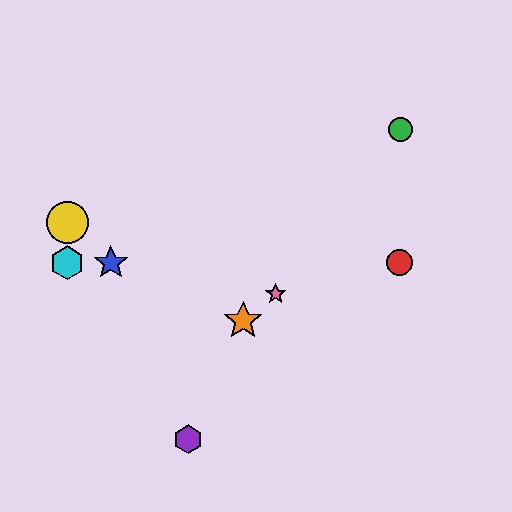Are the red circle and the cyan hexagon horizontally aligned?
Yes, both are at y≈263.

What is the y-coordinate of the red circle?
The red circle is at y≈263.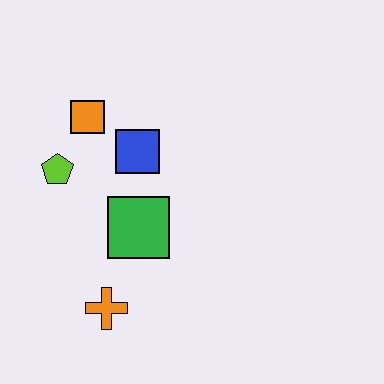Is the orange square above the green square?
Yes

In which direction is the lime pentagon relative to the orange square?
The lime pentagon is below the orange square.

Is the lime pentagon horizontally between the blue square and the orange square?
No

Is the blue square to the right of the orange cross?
Yes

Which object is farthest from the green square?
The orange square is farthest from the green square.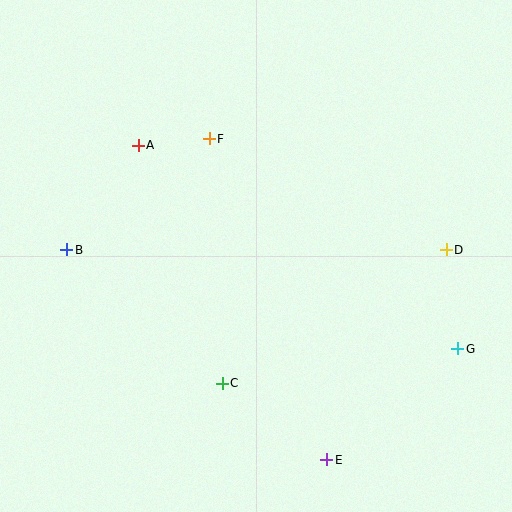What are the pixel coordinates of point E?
Point E is at (327, 460).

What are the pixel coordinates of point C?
Point C is at (222, 383).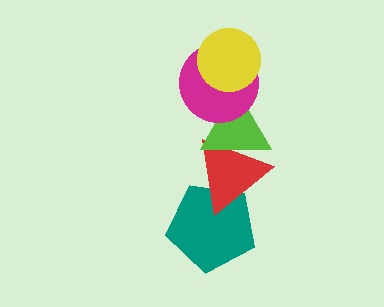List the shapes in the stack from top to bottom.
From top to bottom: the yellow circle, the magenta circle, the lime triangle, the red triangle, the teal pentagon.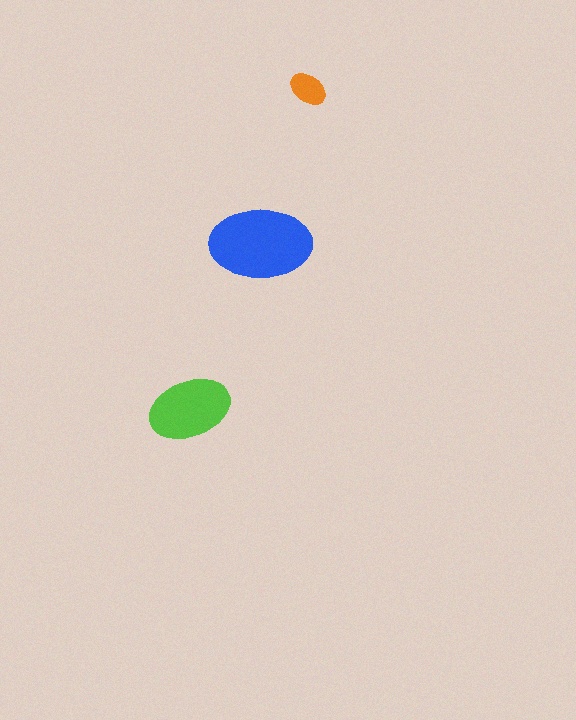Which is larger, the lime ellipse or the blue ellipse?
The blue one.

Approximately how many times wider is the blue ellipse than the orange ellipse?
About 2.5 times wider.